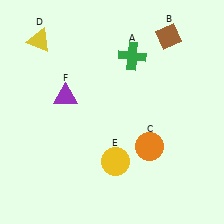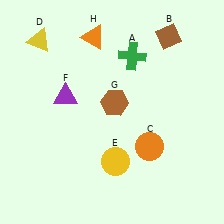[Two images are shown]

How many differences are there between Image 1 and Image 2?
There are 2 differences between the two images.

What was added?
A brown hexagon (G), an orange triangle (H) were added in Image 2.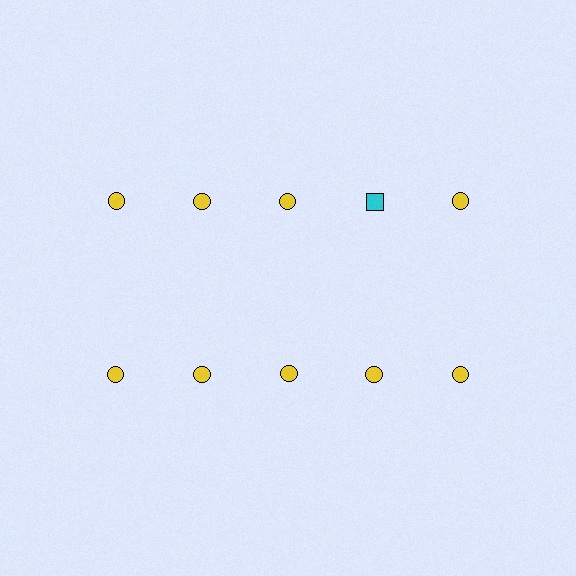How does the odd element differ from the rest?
It differs in both color (cyan instead of yellow) and shape (square instead of circle).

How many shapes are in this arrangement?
There are 10 shapes arranged in a grid pattern.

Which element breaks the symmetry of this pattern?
The cyan square in the top row, second from right column breaks the symmetry. All other shapes are yellow circles.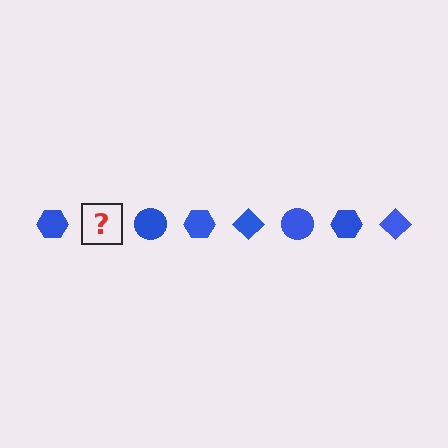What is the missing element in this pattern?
The missing element is a blue diamond.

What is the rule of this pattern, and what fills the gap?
The rule is that the pattern cycles through hexagon, diamond, circle shapes in blue. The gap should be filled with a blue diamond.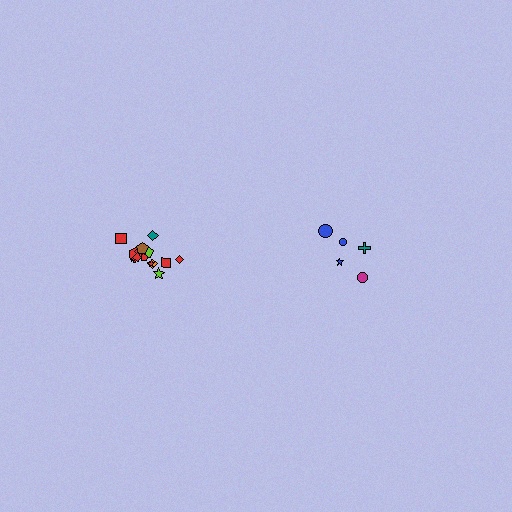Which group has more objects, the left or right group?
The left group.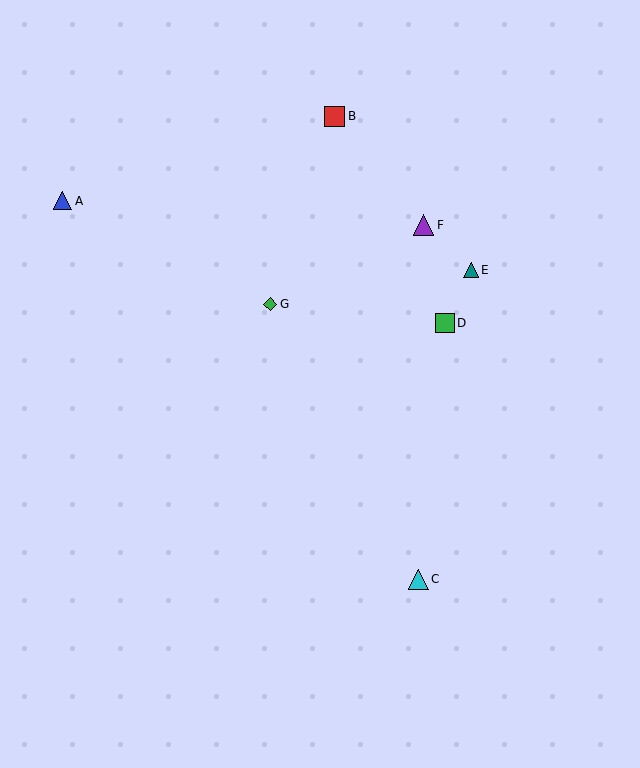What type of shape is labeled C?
Shape C is a cyan triangle.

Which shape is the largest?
The purple triangle (labeled F) is the largest.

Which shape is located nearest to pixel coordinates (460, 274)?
The teal triangle (labeled E) at (471, 270) is nearest to that location.